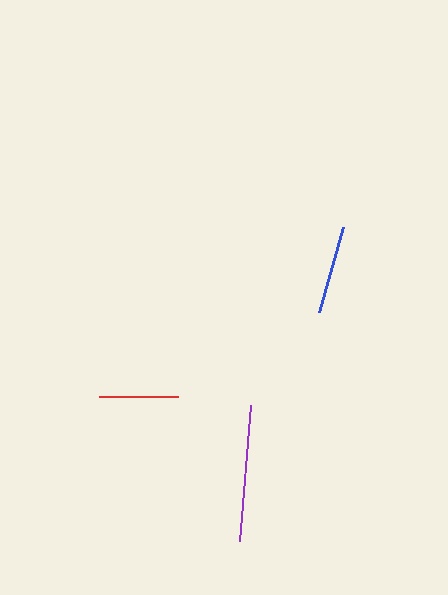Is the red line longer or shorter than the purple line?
The purple line is longer than the red line.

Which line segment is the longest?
The purple line is the longest at approximately 137 pixels.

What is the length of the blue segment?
The blue segment is approximately 88 pixels long.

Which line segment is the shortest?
The red line is the shortest at approximately 79 pixels.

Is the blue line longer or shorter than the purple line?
The purple line is longer than the blue line.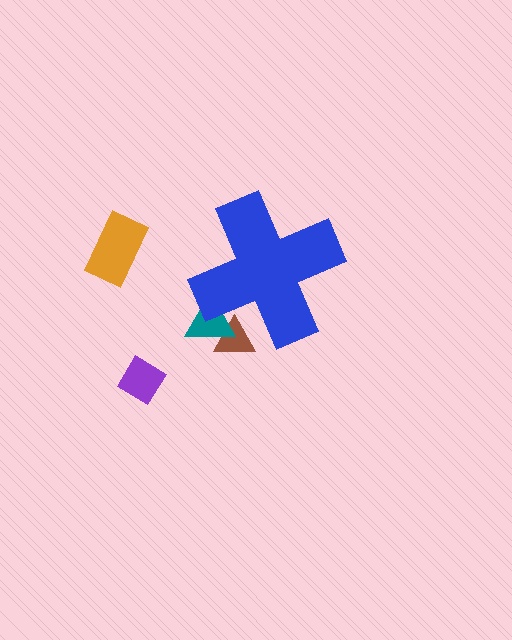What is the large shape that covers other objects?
A blue cross.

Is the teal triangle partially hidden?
Yes, the teal triangle is partially hidden behind the blue cross.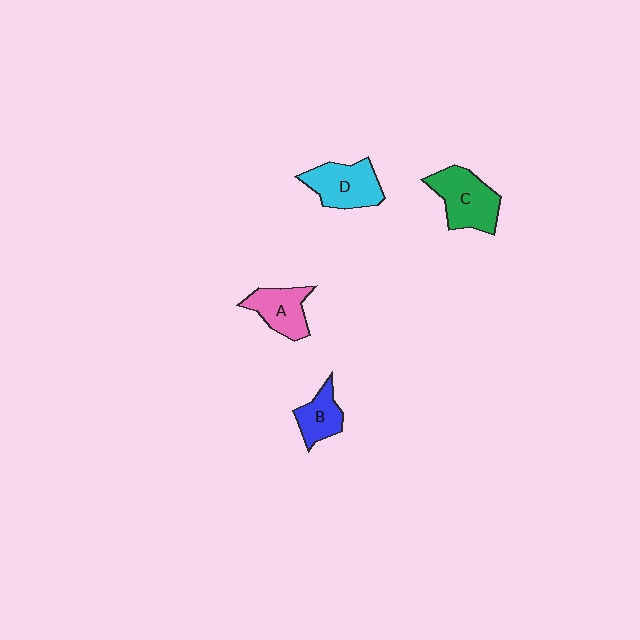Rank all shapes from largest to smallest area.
From largest to smallest: C (green), D (cyan), A (pink), B (blue).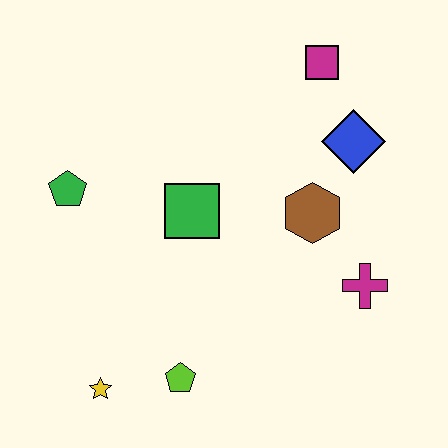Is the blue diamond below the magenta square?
Yes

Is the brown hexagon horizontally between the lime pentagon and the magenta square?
Yes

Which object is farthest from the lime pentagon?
The magenta square is farthest from the lime pentagon.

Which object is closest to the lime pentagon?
The yellow star is closest to the lime pentagon.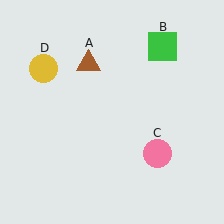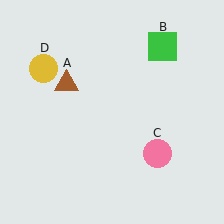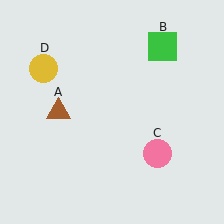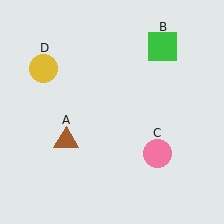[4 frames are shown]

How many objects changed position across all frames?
1 object changed position: brown triangle (object A).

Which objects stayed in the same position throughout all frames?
Green square (object B) and pink circle (object C) and yellow circle (object D) remained stationary.